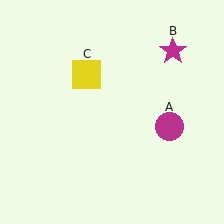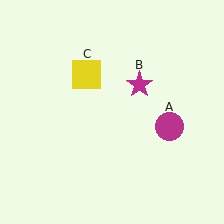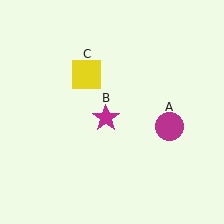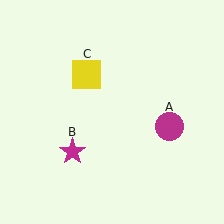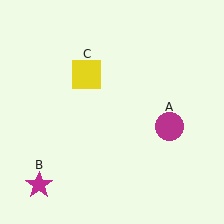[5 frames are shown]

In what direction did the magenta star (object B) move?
The magenta star (object B) moved down and to the left.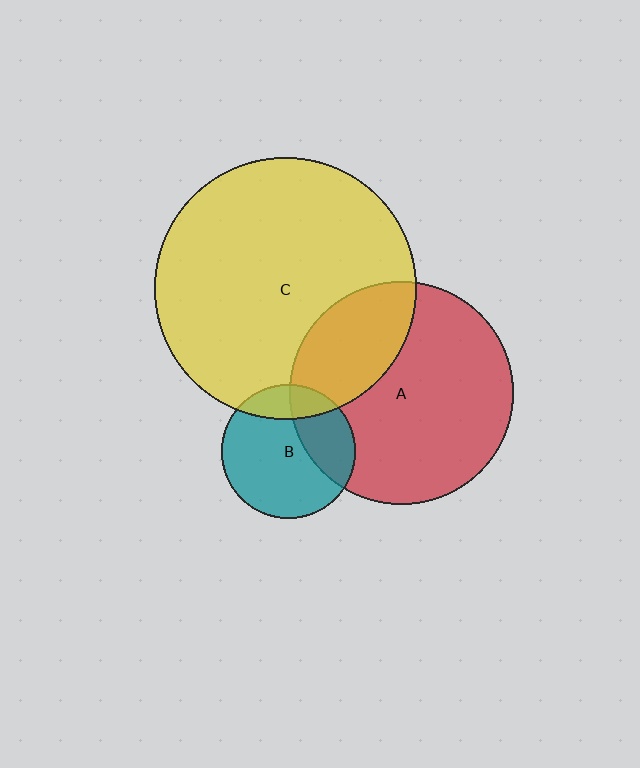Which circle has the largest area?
Circle C (yellow).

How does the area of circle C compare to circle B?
Approximately 3.8 times.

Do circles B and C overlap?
Yes.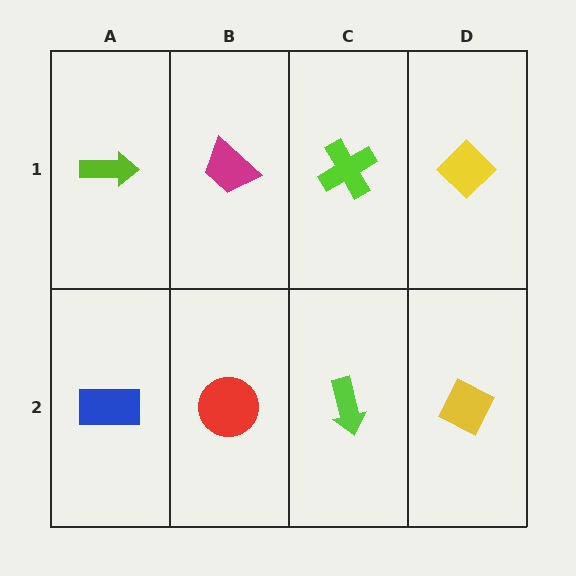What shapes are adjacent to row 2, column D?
A yellow diamond (row 1, column D), a lime arrow (row 2, column C).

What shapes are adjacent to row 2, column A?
A lime arrow (row 1, column A), a red circle (row 2, column B).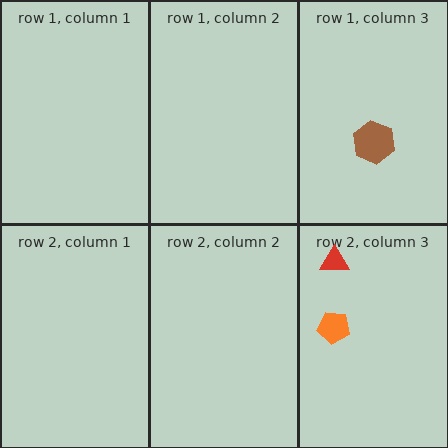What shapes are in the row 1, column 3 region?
The brown hexagon.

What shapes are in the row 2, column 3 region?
The orange pentagon, the red triangle.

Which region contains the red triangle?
The row 2, column 3 region.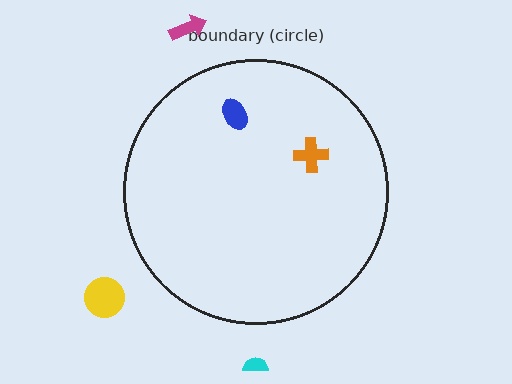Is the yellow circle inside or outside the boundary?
Outside.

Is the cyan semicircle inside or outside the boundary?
Outside.